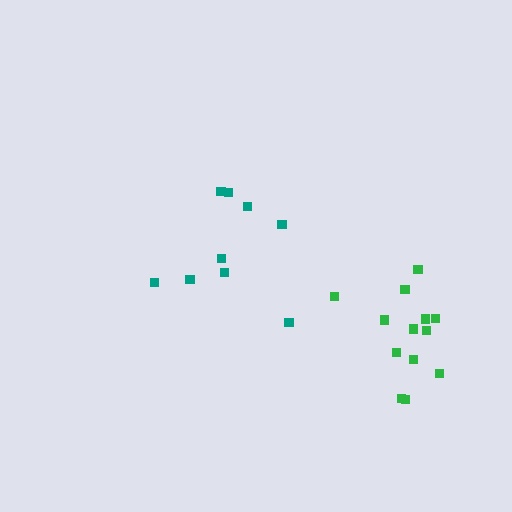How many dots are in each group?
Group 1: 13 dots, Group 2: 9 dots (22 total).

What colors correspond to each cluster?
The clusters are colored: green, teal.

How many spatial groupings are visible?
There are 2 spatial groupings.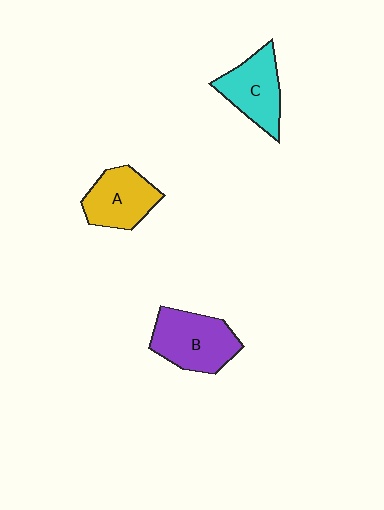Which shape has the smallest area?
Shape A (yellow).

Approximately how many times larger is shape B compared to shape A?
Approximately 1.2 times.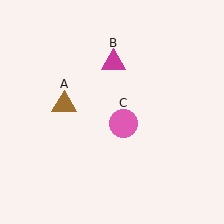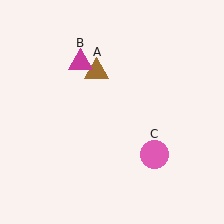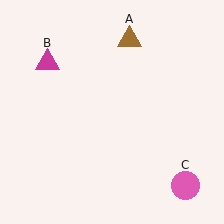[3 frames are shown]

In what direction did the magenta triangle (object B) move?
The magenta triangle (object B) moved left.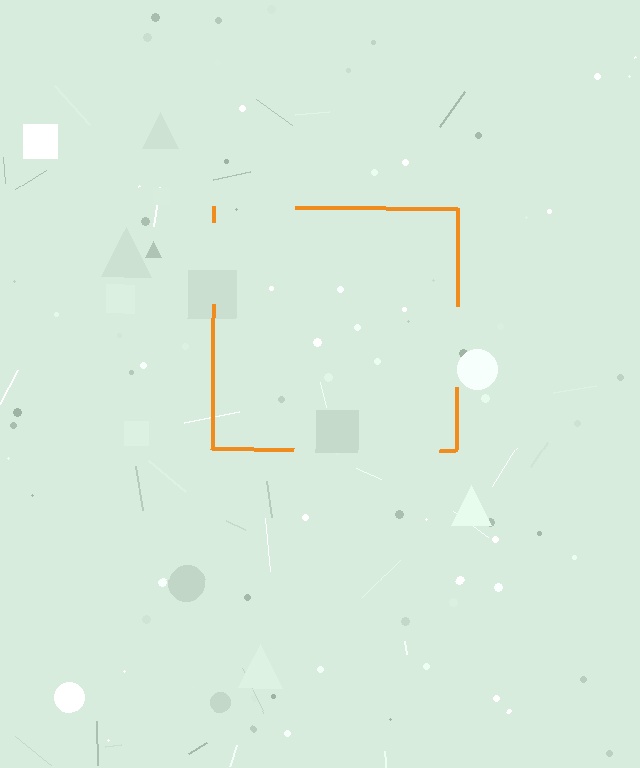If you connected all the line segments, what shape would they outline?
They would outline a square.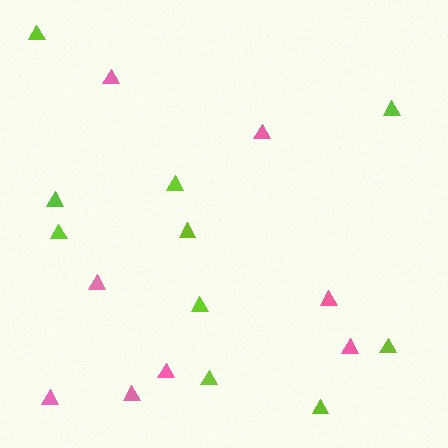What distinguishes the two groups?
There are 2 groups: one group of pink triangles (8) and one group of lime triangles (10).